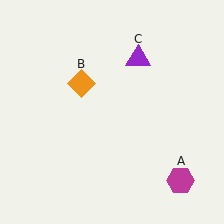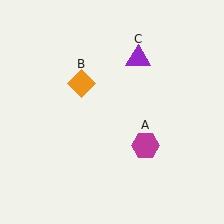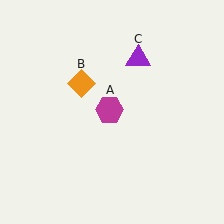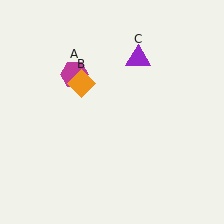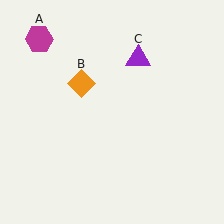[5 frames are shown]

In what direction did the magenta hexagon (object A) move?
The magenta hexagon (object A) moved up and to the left.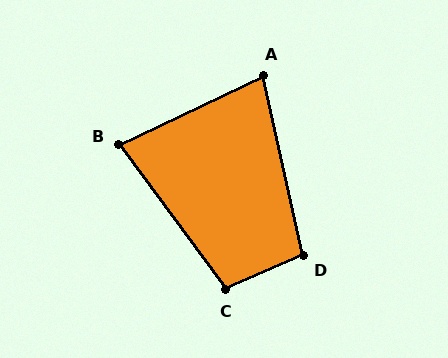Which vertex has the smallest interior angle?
A, at approximately 77 degrees.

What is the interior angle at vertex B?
Approximately 79 degrees (acute).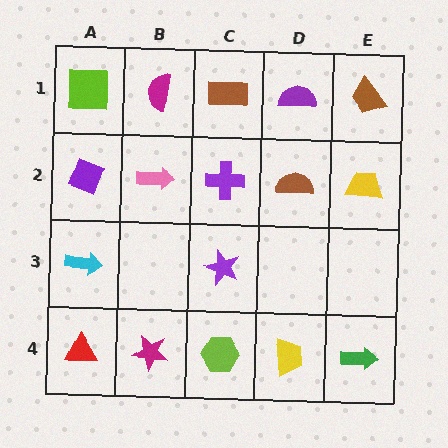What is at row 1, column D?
A purple semicircle.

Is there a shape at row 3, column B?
No, that cell is empty.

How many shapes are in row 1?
5 shapes.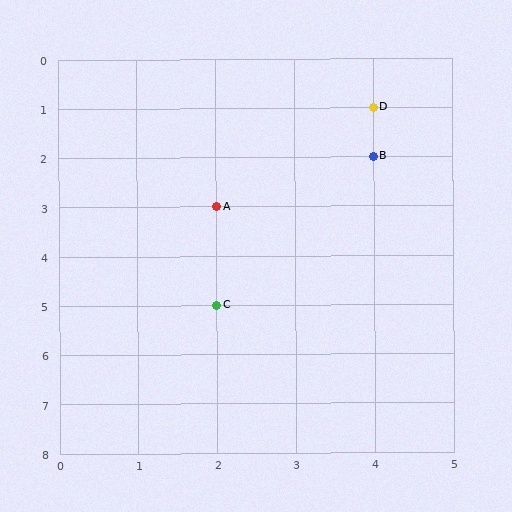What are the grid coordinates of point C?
Point C is at grid coordinates (2, 5).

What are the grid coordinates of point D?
Point D is at grid coordinates (4, 1).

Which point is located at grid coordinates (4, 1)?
Point D is at (4, 1).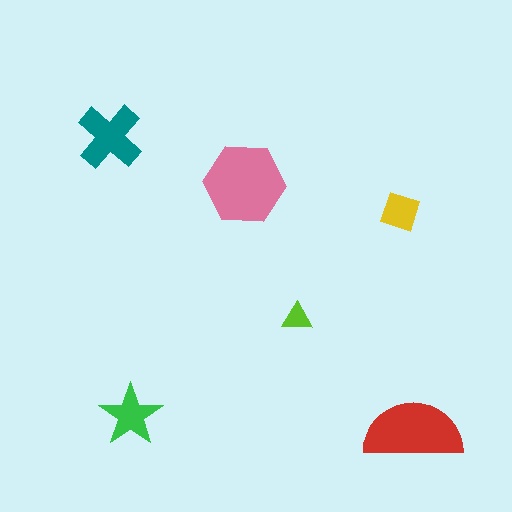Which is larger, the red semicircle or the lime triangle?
The red semicircle.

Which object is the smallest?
The lime triangle.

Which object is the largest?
The pink hexagon.